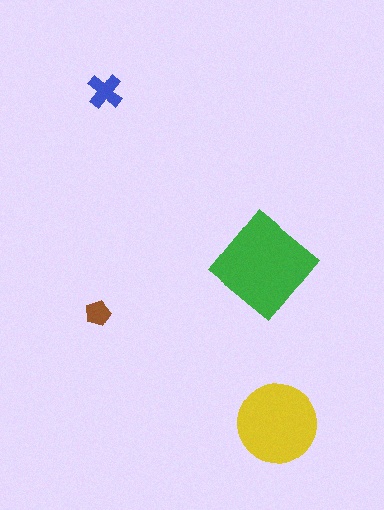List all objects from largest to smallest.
The green diamond, the yellow circle, the blue cross, the brown pentagon.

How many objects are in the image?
There are 4 objects in the image.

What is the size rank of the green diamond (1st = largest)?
1st.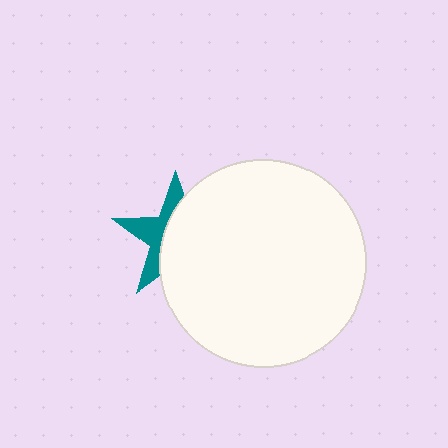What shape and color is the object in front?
The object in front is a white circle.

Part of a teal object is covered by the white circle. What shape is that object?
It is a star.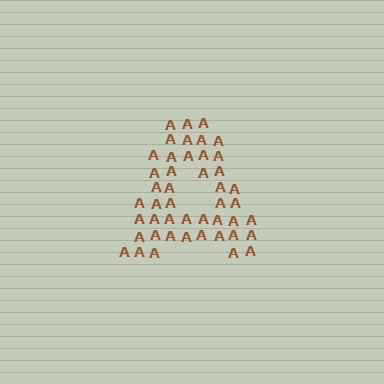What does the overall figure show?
The overall figure shows the letter A.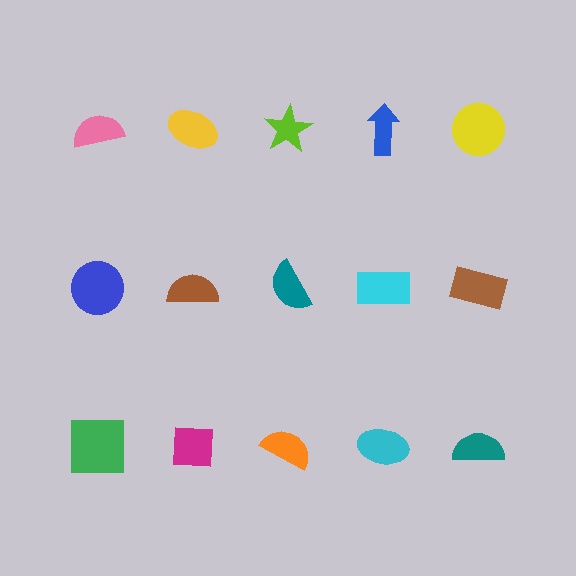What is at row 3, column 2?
A magenta square.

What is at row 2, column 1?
A blue circle.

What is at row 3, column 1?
A green square.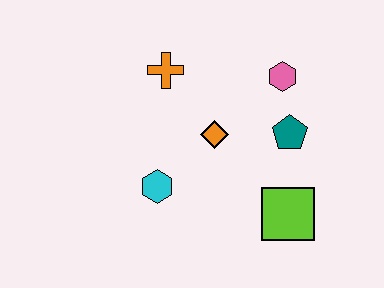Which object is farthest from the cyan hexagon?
The pink hexagon is farthest from the cyan hexagon.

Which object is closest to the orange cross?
The orange diamond is closest to the orange cross.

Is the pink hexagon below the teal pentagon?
No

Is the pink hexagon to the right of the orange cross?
Yes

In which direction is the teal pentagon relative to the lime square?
The teal pentagon is above the lime square.